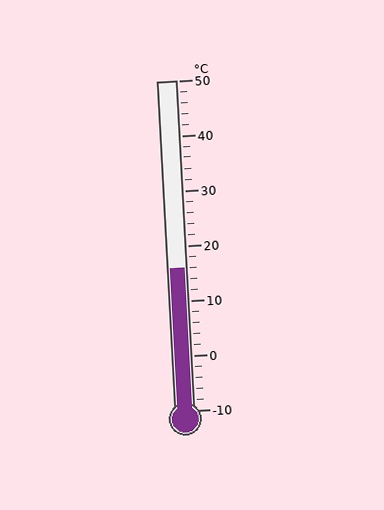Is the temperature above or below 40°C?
The temperature is below 40°C.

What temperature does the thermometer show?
The thermometer shows approximately 16°C.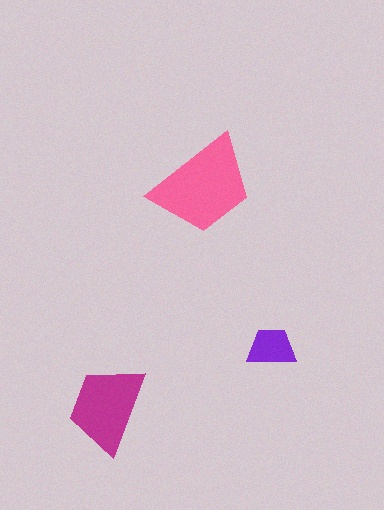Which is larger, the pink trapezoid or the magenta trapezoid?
The pink one.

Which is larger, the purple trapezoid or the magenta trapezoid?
The magenta one.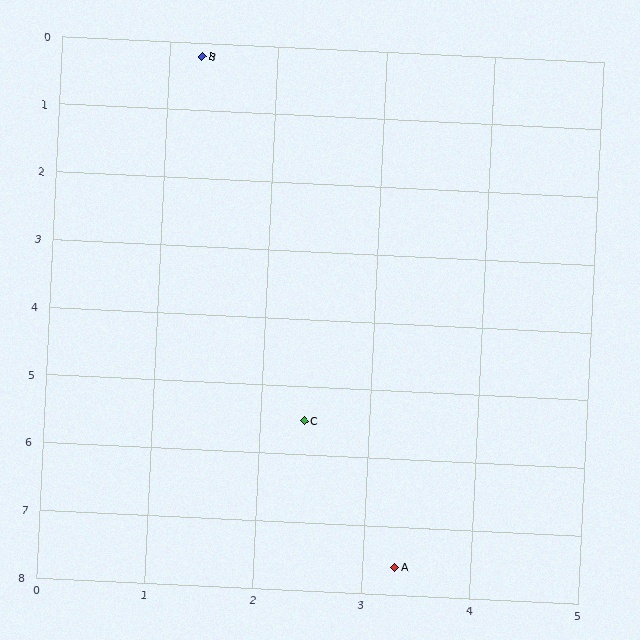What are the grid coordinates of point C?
Point C is at approximately (2.4, 5.5).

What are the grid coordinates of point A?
Point A is at approximately (3.3, 7.6).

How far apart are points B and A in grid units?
Points B and A are about 7.7 grid units apart.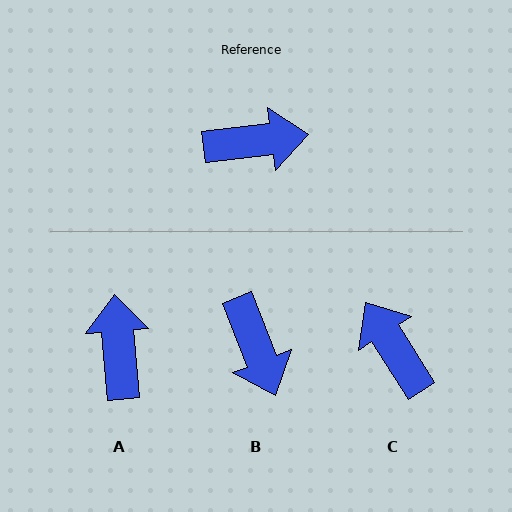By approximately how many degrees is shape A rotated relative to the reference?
Approximately 88 degrees counter-clockwise.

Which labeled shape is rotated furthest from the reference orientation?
C, about 115 degrees away.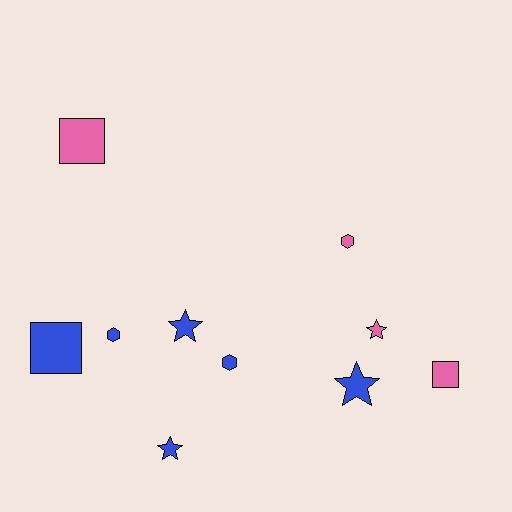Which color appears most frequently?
Blue, with 6 objects.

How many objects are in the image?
There are 10 objects.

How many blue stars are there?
There are 3 blue stars.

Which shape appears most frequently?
Star, with 4 objects.